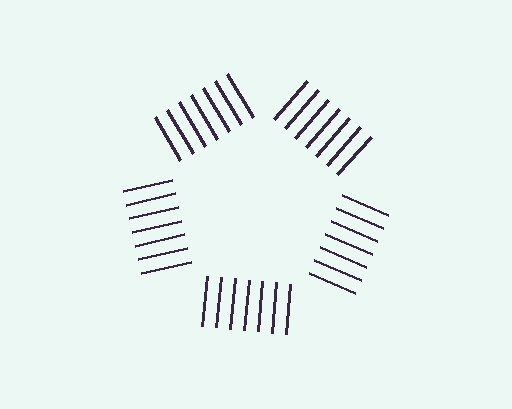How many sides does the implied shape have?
5 sides — the line-ends trace a pentagon.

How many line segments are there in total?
35 — 7 along each of the 5 edges.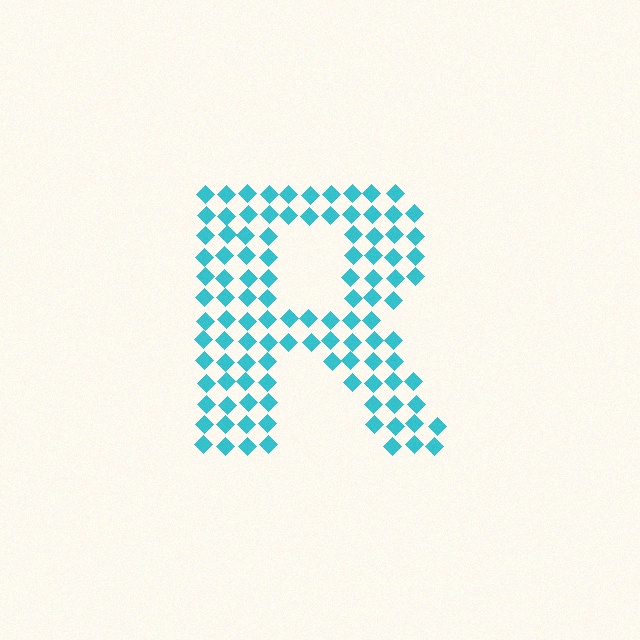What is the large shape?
The large shape is the letter R.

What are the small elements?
The small elements are diamonds.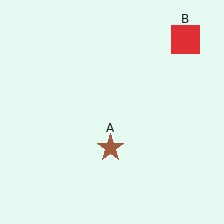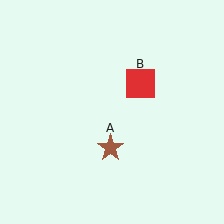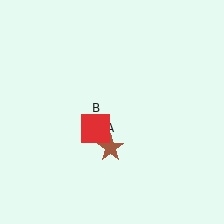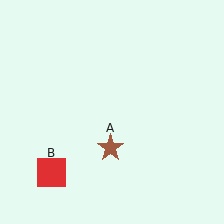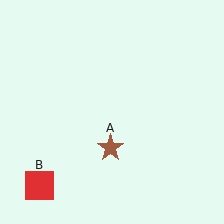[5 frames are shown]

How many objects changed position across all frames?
1 object changed position: red square (object B).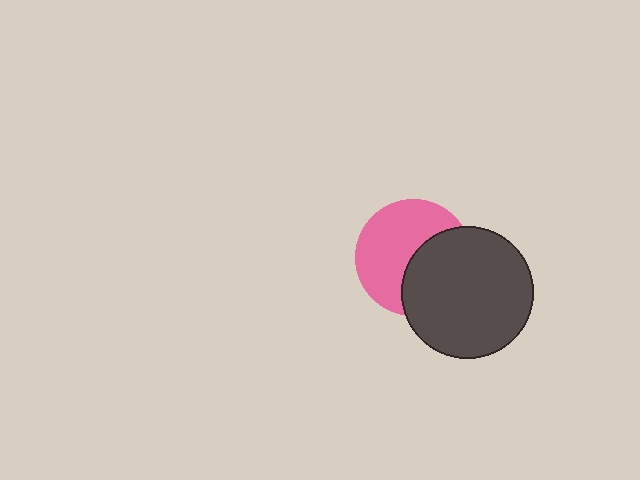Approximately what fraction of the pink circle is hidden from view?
Roughly 42% of the pink circle is hidden behind the dark gray circle.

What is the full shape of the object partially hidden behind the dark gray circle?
The partially hidden object is a pink circle.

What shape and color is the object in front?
The object in front is a dark gray circle.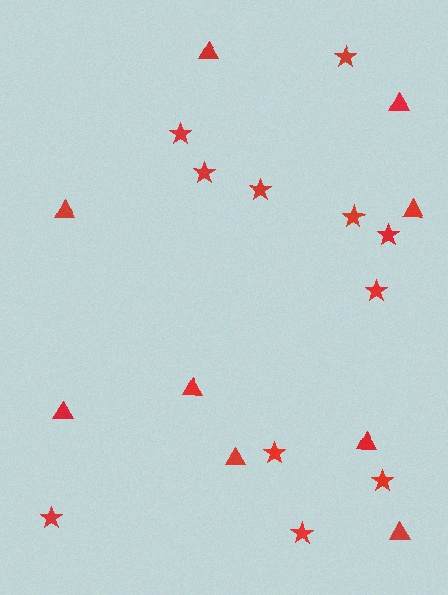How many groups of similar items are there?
There are 2 groups: one group of triangles (9) and one group of stars (11).